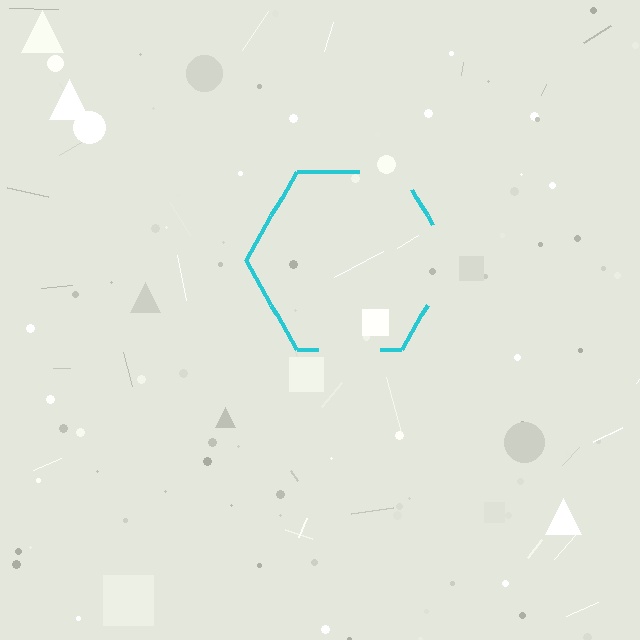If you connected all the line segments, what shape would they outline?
They would outline a hexagon.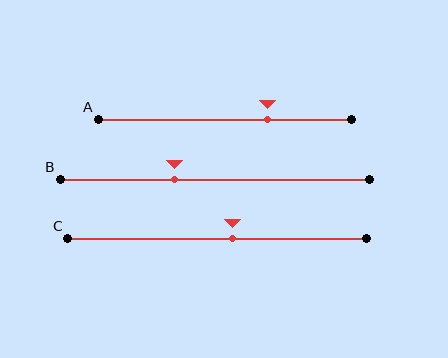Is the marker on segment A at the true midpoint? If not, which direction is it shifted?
No, the marker on segment A is shifted to the right by about 17% of the segment length.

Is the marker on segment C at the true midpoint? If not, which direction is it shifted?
No, the marker on segment C is shifted to the right by about 5% of the segment length.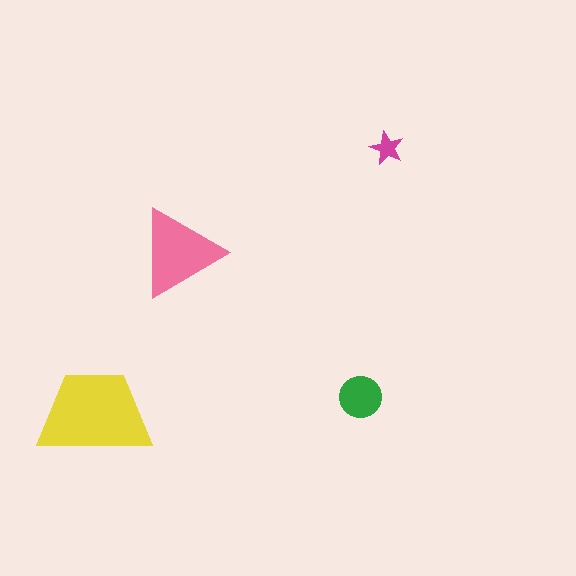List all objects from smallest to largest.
The magenta star, the green circle, the pink triangle, the yellow trapezoid.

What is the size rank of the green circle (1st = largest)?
3rd.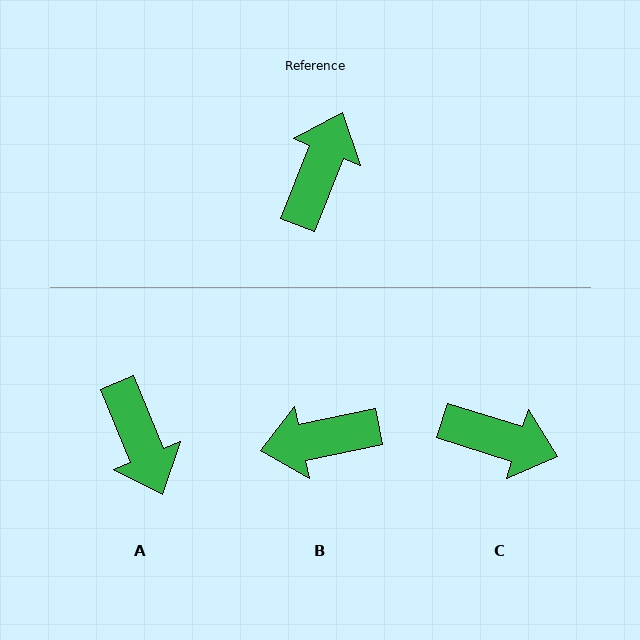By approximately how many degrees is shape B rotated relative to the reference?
Approximately 124 degrees counter-clockwise.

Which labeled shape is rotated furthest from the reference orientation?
A, about 136 degrees away.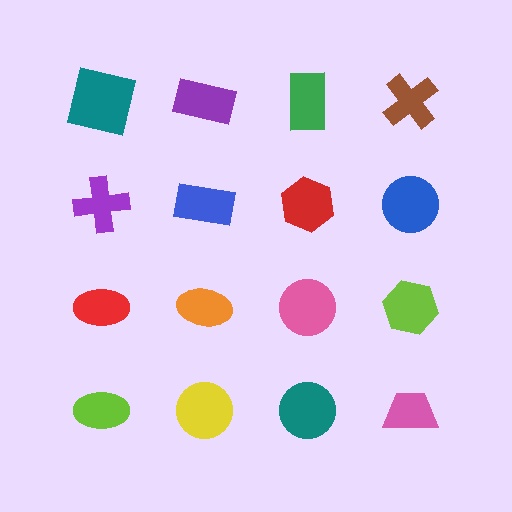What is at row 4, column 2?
A yellow circle.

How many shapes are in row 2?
4 shapes.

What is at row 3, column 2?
An orange ellipse.